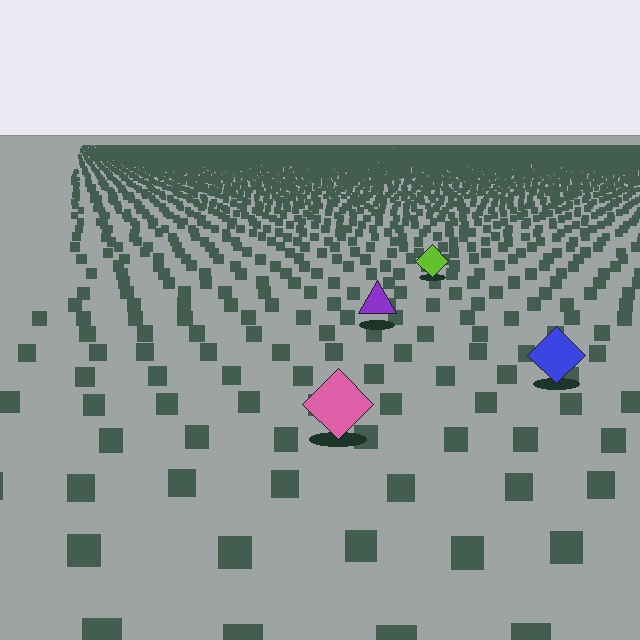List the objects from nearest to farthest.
From nearest to farthest: the pink diamond, the blue diamond, the purple triangle, the lime diamond.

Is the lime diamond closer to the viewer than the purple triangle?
No. The purple triangle is closer — you can tell from the texture gradient: the ground texture is coarser near it.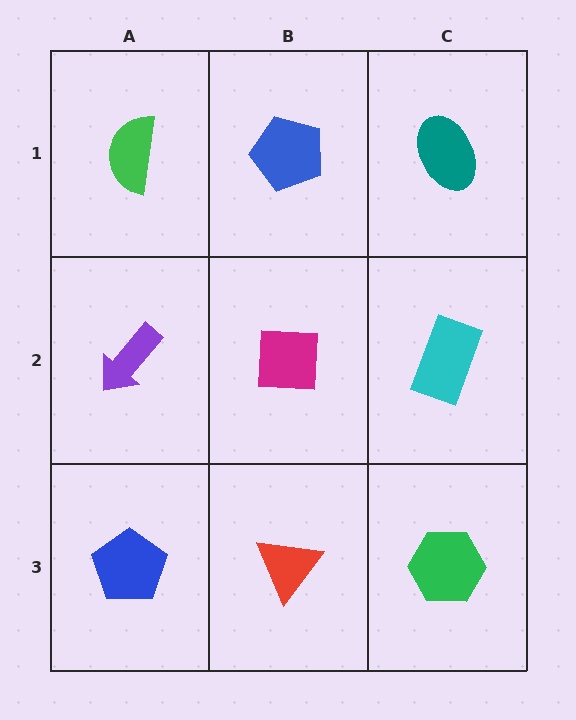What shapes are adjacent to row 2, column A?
A green semicircle (row 1, column A), a blue pentagon (row 3, column A), a magenta square (row 2, column B).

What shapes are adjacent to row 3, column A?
A purple arrow (row 2, column A), a red triangle (row 3, column B).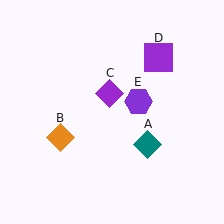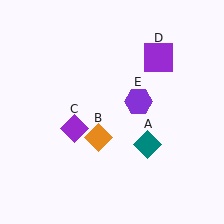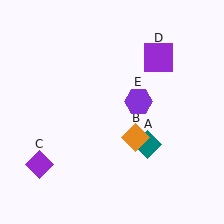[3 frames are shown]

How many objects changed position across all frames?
2 objects changed position: orange diamond (object B), purple diamond (object C).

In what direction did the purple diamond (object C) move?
The purple diamond (object C) moved down and to the left.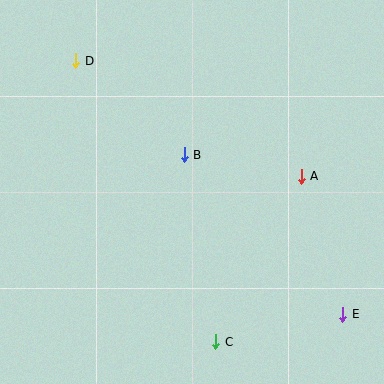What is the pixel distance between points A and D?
The distance between A and D is 253 pixels.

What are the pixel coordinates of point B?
Point B is at (184, 155).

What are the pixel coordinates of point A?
Point A is at (301, 176).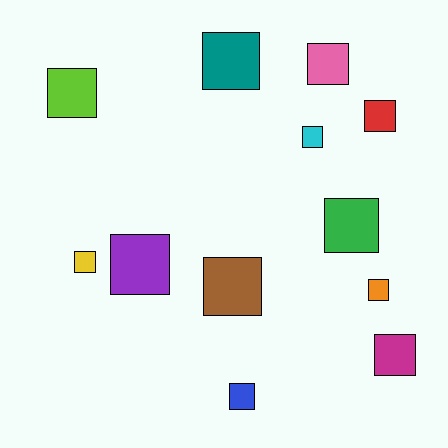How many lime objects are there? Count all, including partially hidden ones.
There is 1 lime object.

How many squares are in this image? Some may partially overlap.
There are 12 squares.